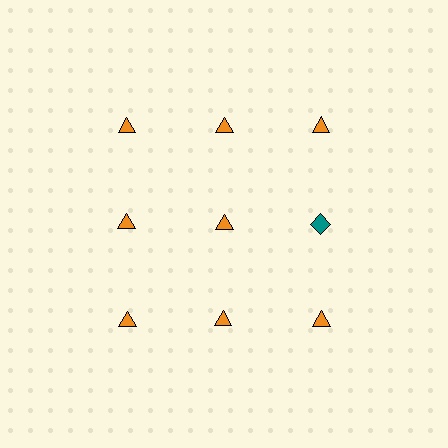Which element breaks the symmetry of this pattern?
The teal diamond in the second row, center column breaks the symmetry. All other shapes are orange triangles.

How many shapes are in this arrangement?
There are 9 shapes arranged in a grid pattern.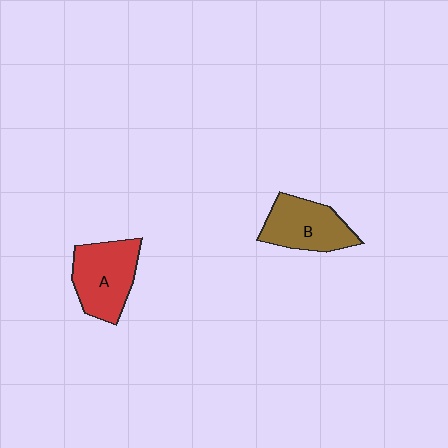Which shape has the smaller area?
Shape B (brown).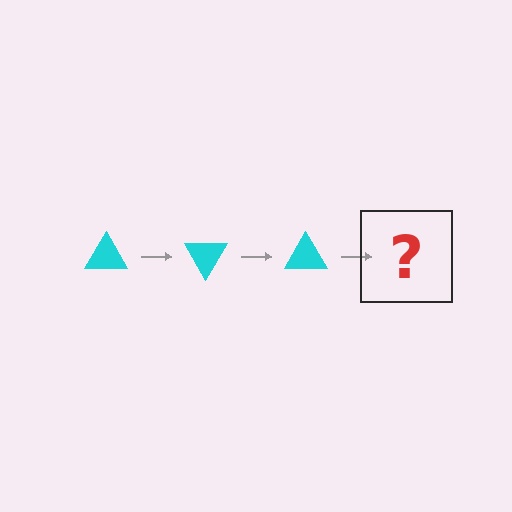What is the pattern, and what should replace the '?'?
The pattern is that the triangle rotates 60 degrees each step. The '?' should be a cyan triangle rotated 180 degrees.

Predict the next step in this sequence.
The next step is a cyan triangle rotated 180 degrees.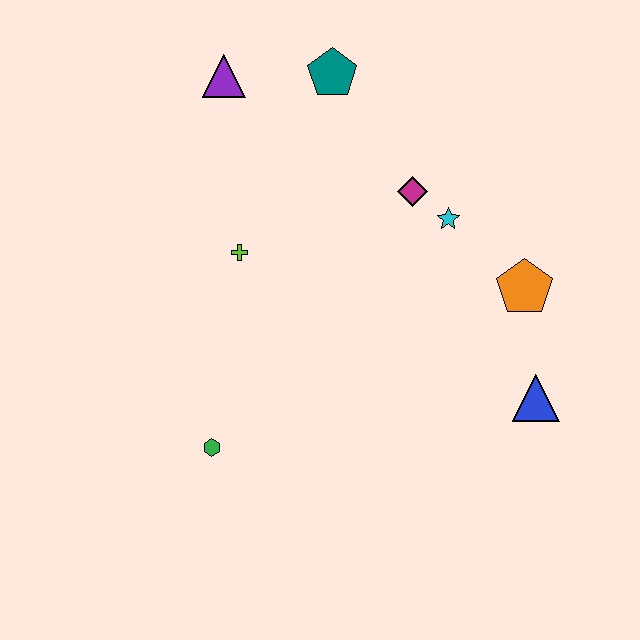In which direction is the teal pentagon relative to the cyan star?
The teal pentagon is above the cyan star.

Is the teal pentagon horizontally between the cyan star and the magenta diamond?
No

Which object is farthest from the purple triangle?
The blue triangle is farthest from the purple triangle.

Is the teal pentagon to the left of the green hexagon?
No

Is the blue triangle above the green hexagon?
Yes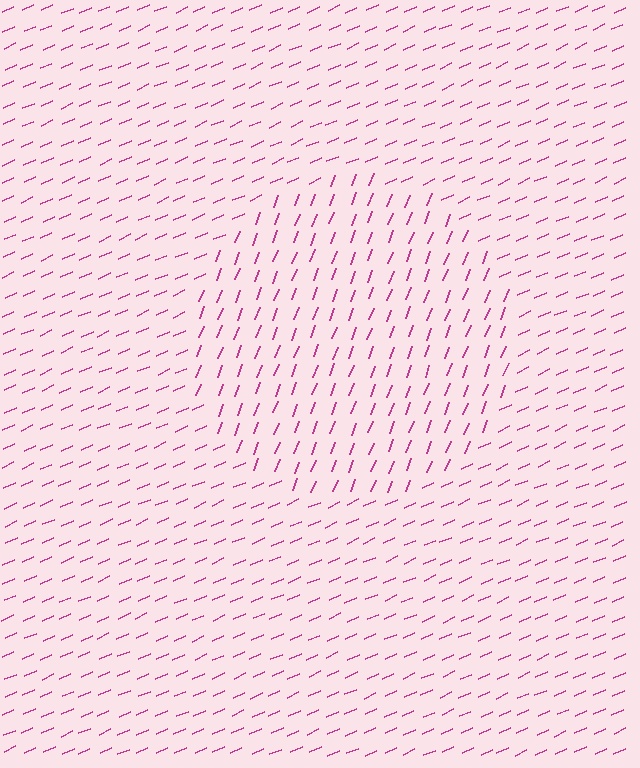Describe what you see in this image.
The image is filled with small magenta line segments. A circle region in the image has lines oriented differently from the surrounding lines, creating a visible texture boundary.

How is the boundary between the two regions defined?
The boundary is defined purely by a change in line orientation (approximately 45 degrees difference). All lines are the same color and thickness.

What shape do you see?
I see a circle.